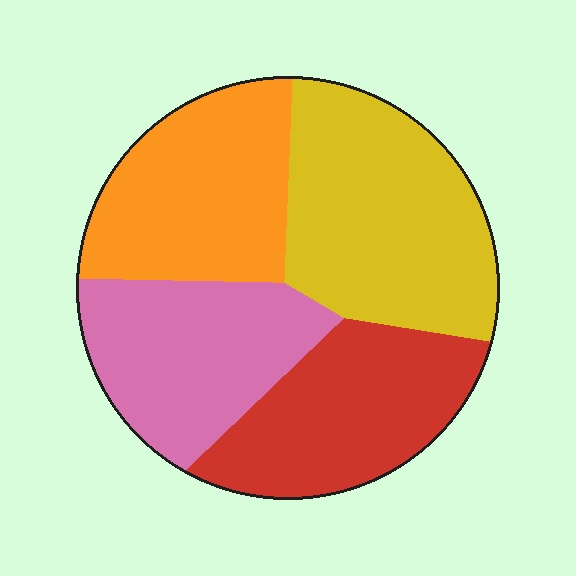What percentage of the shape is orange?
Orange covers about 25% of the shape.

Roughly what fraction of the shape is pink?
Pink covers roughly 25% of the shape.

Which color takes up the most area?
Yellow, at roughly 30%.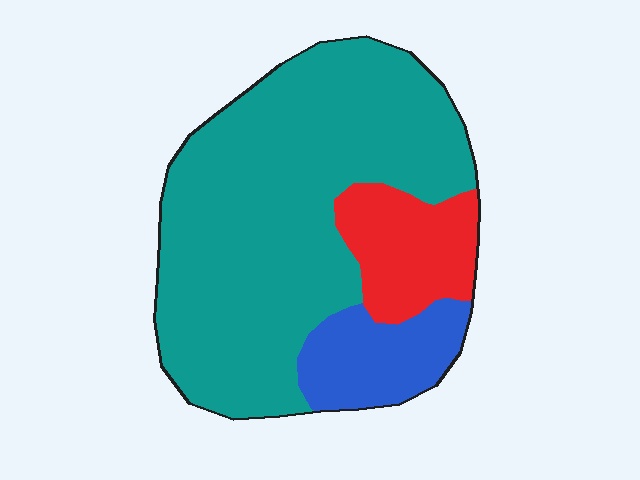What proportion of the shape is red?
Red takes up less than a sixth of the shape.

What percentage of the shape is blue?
Blue takes up about one eighth (1/8) of the shape.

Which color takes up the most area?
Teal, at roughly 70%.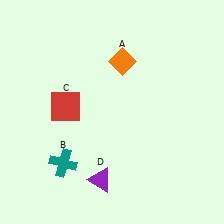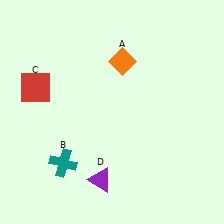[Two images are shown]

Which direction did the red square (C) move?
The red square (C) moved left.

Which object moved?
The red square (C) moved left.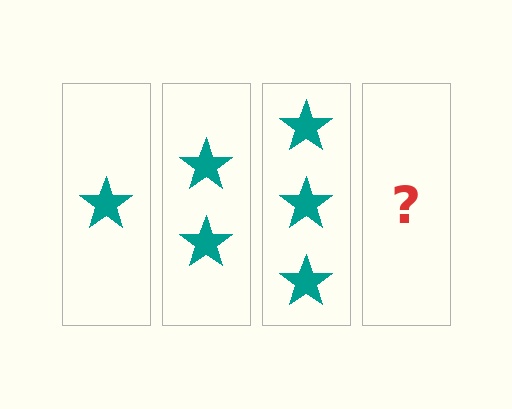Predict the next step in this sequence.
The next step is 4 stars.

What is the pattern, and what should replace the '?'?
The pattern is that each step adds one more star. The '?' should be 4 stars.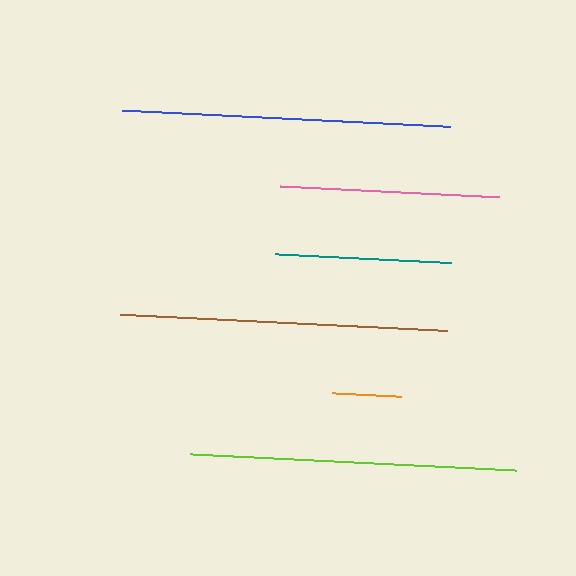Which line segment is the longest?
The blue line is the longest at approximately 329 pixels.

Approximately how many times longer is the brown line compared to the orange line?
The brown line is approximately 4.7 times the length of the orange line.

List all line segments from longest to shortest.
From longest to shortest: blue, brown, lime, pink, teal, orange.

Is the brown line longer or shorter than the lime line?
The brown line is longer than the lime line.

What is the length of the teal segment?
The teal segment is approximately 177 pixels long.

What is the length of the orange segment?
The orange segment is approximately 69 pixels long.